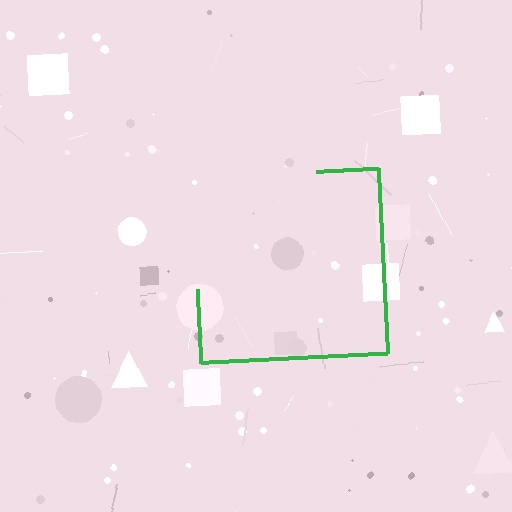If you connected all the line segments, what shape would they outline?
They would outline a square.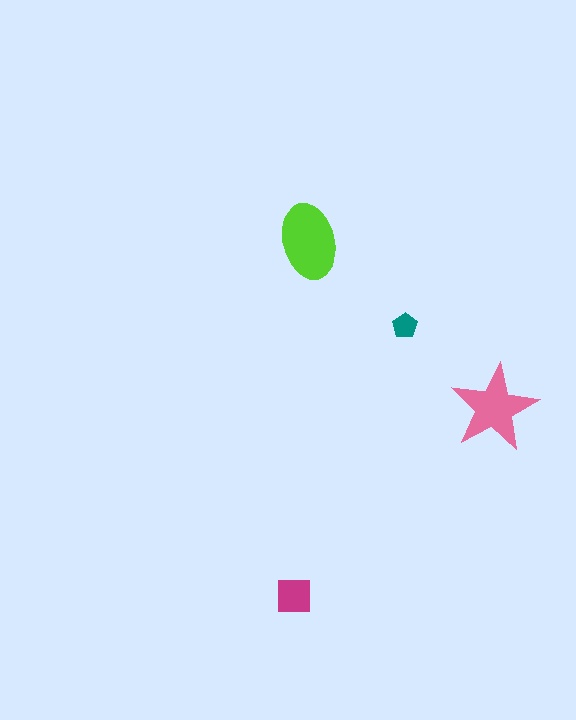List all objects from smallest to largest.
The teal pentagon, the magenta square, the pink star, the lime ellipse.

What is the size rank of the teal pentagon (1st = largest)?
4th.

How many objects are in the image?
There are 4 objects in the image.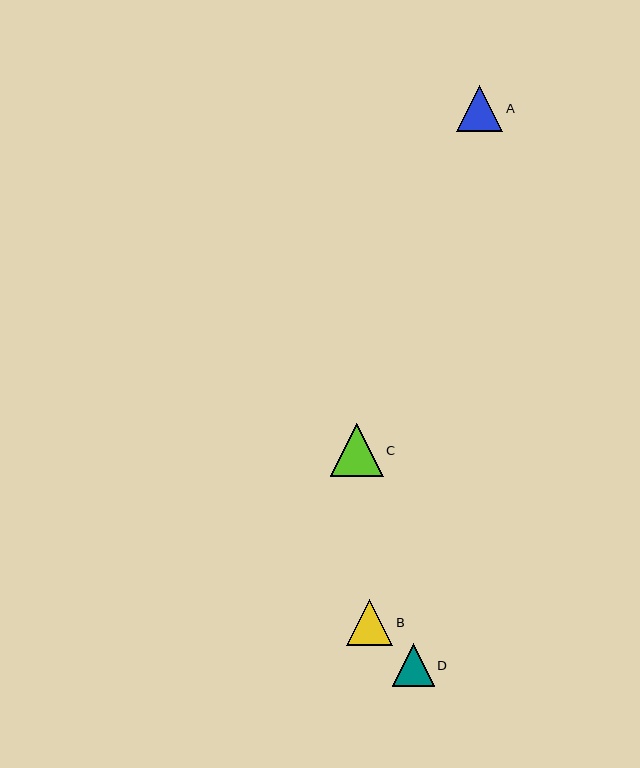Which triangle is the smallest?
Triangle D is the smallest with a size of approximately 42 pixels.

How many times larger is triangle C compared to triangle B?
Triangle C is approximately 1.2 times the size of triangle B.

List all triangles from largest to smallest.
From largest to smallest: C, A, B, D.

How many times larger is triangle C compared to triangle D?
Triangle C is approximately 1.3 times the size of triangle D.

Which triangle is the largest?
Triangle C is the largest with a size of approximately 53 pixels.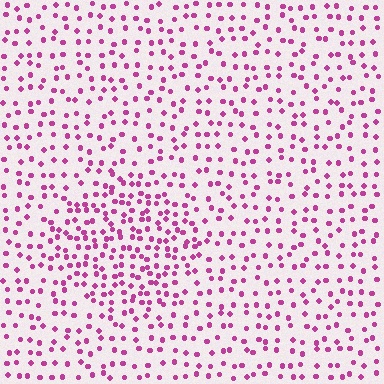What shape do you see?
I see a circle.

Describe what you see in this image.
The image contains small magenta elements arranged at two different densities. A circle-shaped region is visible where the elements are more densely packed than the surrounding area.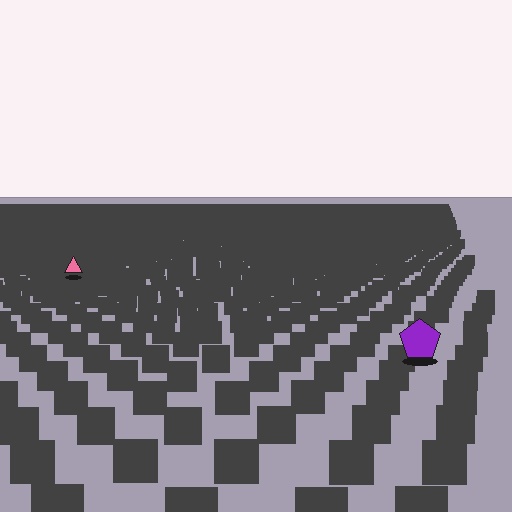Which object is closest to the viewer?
The purple pentagon is closest. The texture marks near it are larger and more spread out.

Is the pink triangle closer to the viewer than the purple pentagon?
No. The purple pentagon is closer — you can tell from the texture gradient: the ground texture is coarser near it.